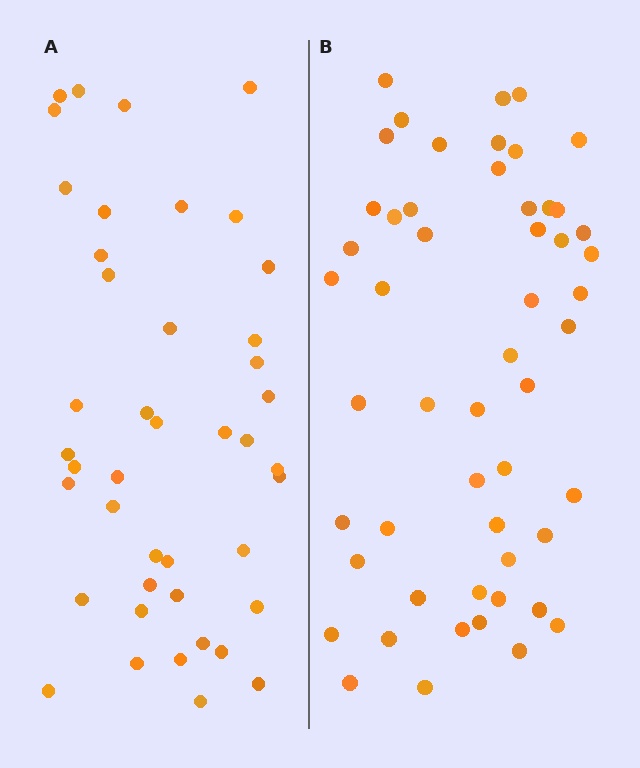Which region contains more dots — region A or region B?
Region B (the right region) has more dots.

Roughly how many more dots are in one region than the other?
Region B has roughly 10 or so more dots than region A.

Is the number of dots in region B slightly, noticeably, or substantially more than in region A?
Region B has only slightly more — the two regions are fairly close. The ratio is roughly 1.2 to 1.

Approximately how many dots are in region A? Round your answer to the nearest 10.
About 40 dots. (The exact count is 43, which rounds to 40.)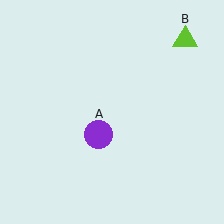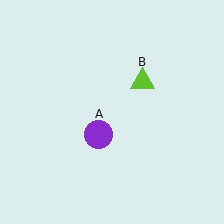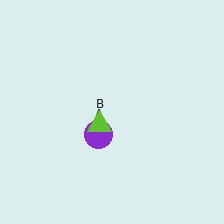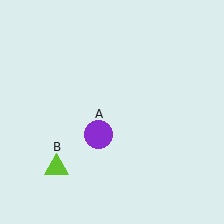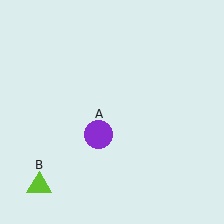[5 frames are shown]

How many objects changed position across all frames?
1 object changed position: lime triangle (object B).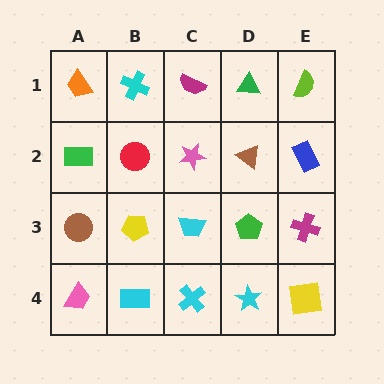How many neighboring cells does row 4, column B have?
3.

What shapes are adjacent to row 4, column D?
A green pentagon (row 3, column D), a cyan cross (row 4, column C), a yellow square (row 4, column E).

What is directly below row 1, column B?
A red circle.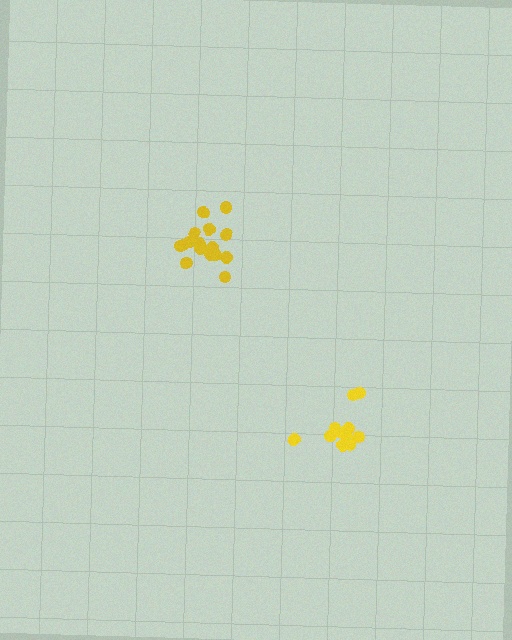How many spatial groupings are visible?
There are 2 spatial groupings.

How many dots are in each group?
Group 1: 16 dots, Group 2: 11 dots (27 total).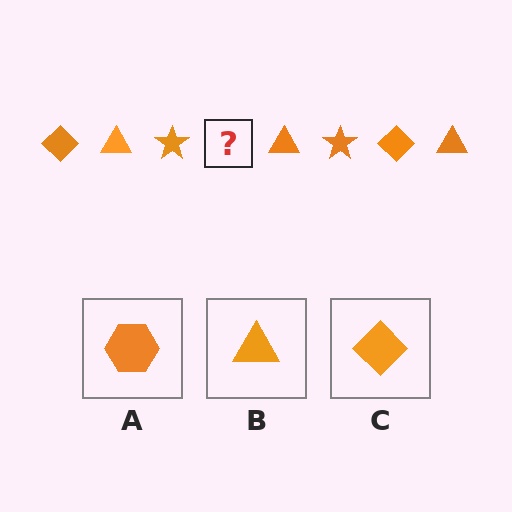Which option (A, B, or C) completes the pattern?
C.